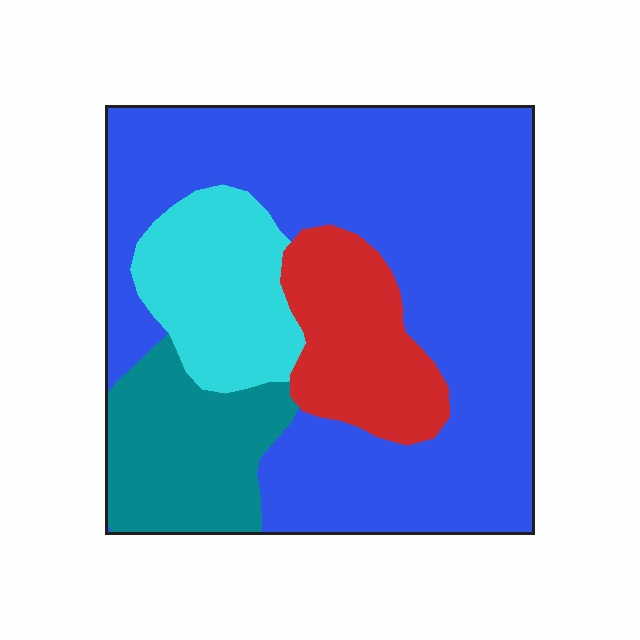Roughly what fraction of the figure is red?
Red takes up about one eighth (1/8) of the figure.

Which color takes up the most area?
Blue, at roughly 60%.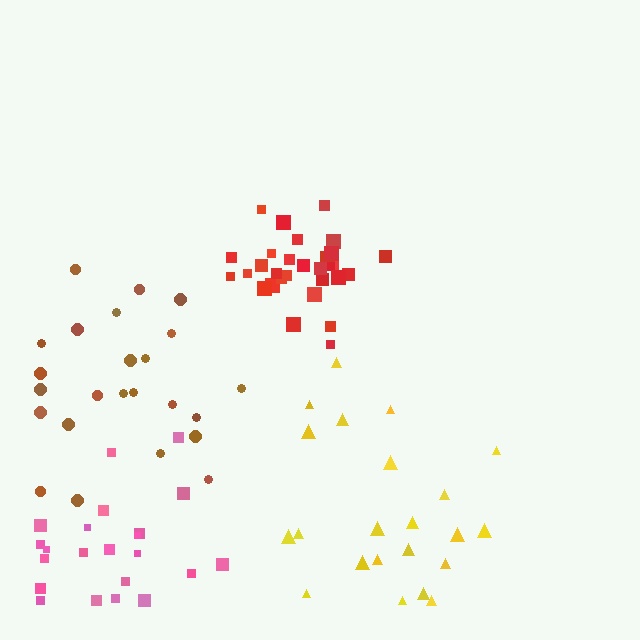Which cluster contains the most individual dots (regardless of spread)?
Red (30).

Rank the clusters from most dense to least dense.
red, pink, brown, yellow.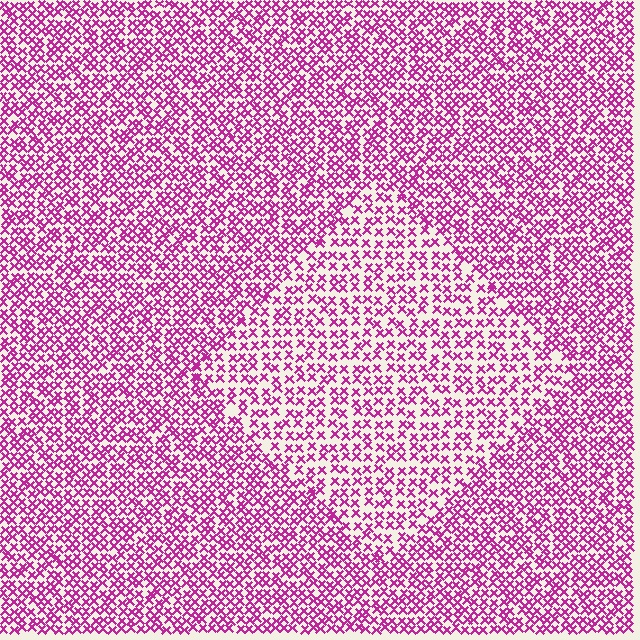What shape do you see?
I see a diamond.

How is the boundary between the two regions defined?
The boundary is defined by a change in element density (approximately 1.6x ratio). All elements are the same color, size, and shape.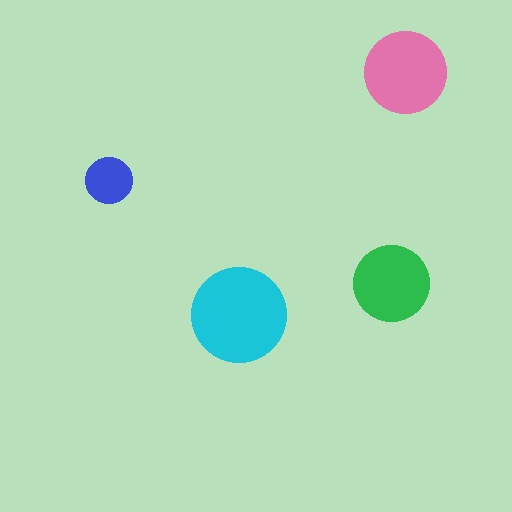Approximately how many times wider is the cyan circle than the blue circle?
About 2 times wider.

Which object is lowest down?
The cyan circle is bottommost.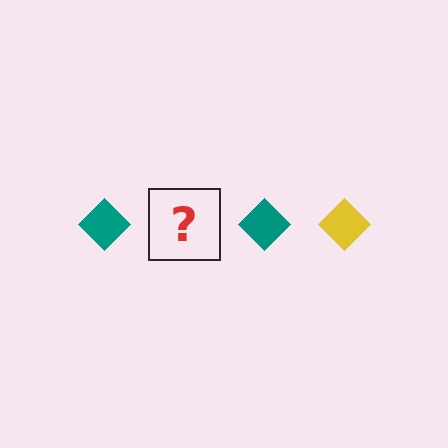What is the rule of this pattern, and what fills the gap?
The rule is that the pattern cycles through teal, yellow diamonds. The gap should be filled with a yellow diamond.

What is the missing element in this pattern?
The missing element is a yellow diamond.